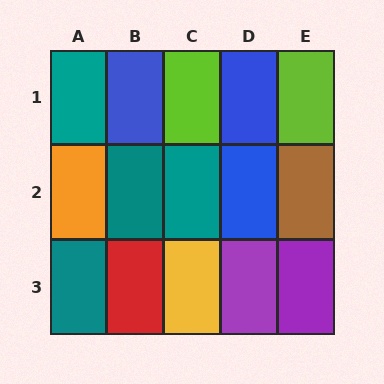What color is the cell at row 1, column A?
Teal.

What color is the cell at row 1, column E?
Lime.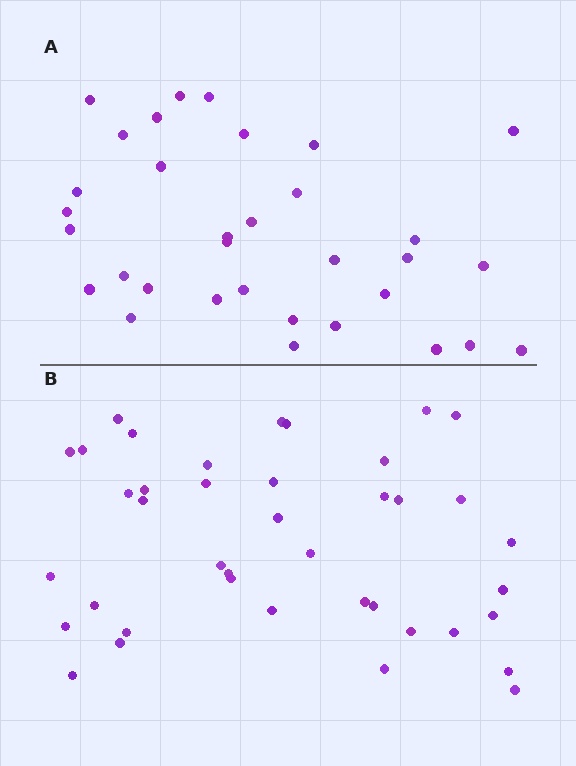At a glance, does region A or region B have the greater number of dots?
Region B (the bottom region) has more dots.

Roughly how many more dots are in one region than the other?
Region B has roughly 8 or so more dots than region A.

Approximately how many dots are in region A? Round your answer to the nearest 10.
About 30 dots. (The exact count is 33, which rounds to 30.)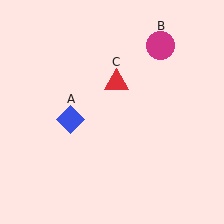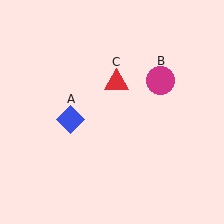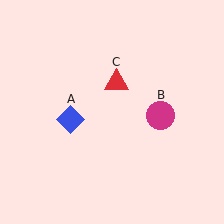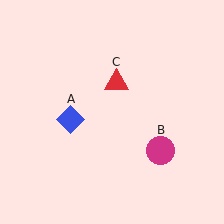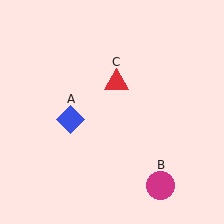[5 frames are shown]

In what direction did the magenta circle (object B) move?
The magenta circle (object B) moved down.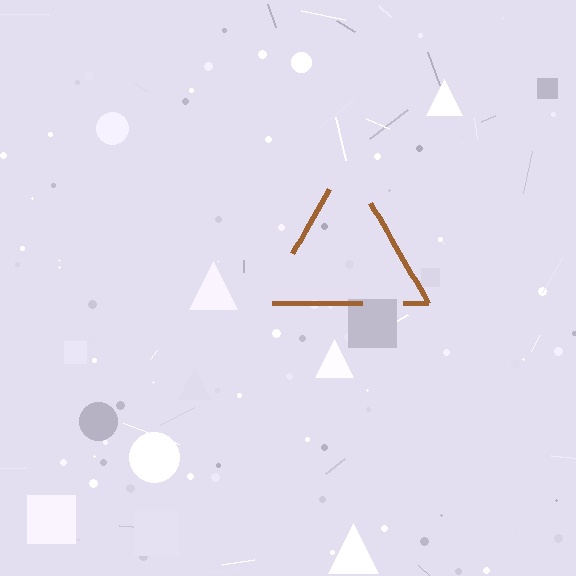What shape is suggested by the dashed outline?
The dashed outline suggests a triangle.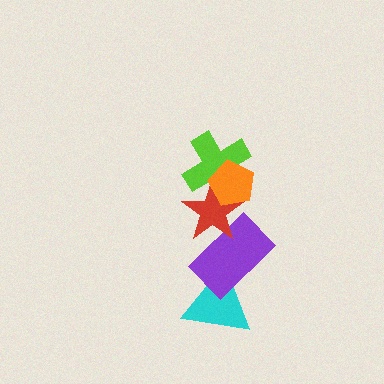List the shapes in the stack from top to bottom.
From top to bottom: the orange pentagon, the lime cross, the red star, the purple rectangle, the cyan triangle.